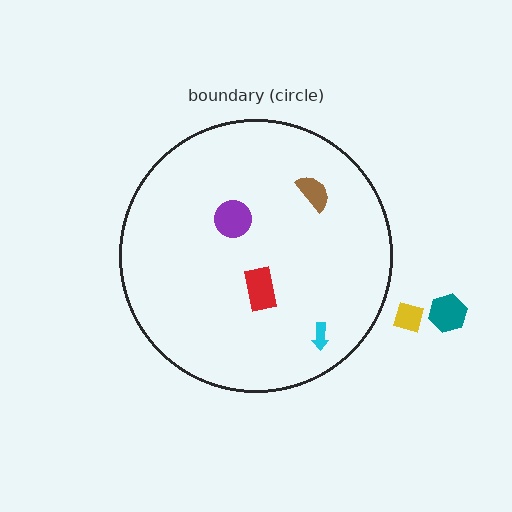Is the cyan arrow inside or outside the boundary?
Inside.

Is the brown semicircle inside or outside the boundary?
Inside.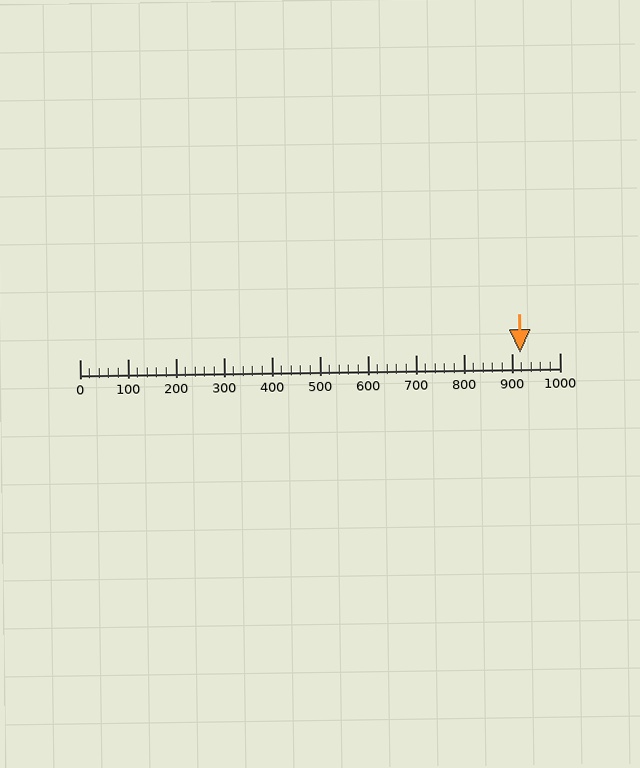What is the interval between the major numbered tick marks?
The major tick marks are spaced 100 units apart.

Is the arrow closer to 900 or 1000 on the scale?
The arrow is closer to 900.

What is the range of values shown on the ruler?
The ruler shows values from 0 to 1000.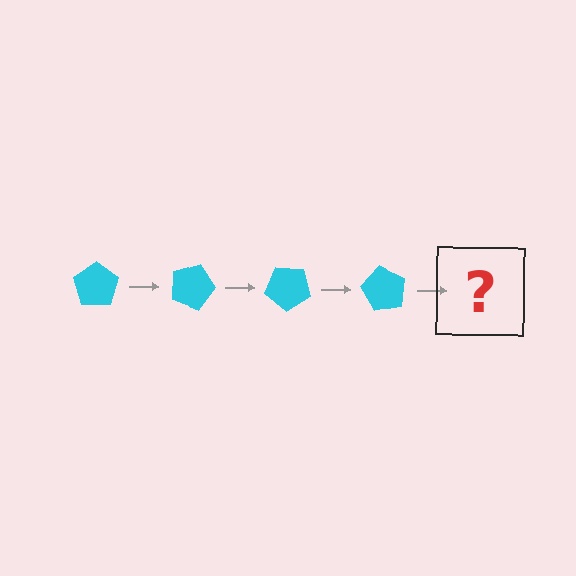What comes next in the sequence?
The next element should be a cyan pentagon rotated 80 degrees.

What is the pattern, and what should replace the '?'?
The pattern is that the pentagon rotates 20 degrees each step. The '?' should be a cyan pentagon rotated 80 degrees.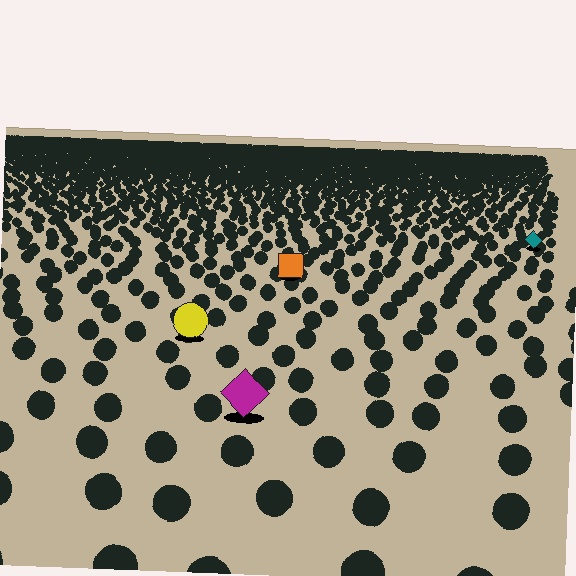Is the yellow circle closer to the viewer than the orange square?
Yes. The yellow circle is closer — you can tell from the texture gradient: the ground texture is coarser near it.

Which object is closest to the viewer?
The magenta diamond is closest. The texture marks near it are larger and more spread out.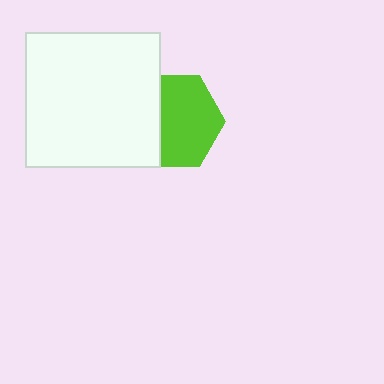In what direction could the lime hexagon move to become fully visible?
The lime hexagon could move right. That would shift it out from behind the white square entirely.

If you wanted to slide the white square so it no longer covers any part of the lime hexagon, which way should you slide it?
Slide it left — that is the most direct way to separate the two shapes.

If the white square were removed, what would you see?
You would see the complete lime hexagon.